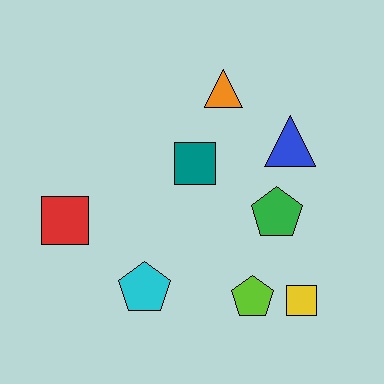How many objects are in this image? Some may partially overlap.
There are 8 objects.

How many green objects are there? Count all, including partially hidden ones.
There is 1 green object.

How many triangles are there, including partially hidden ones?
There are 2 triangles.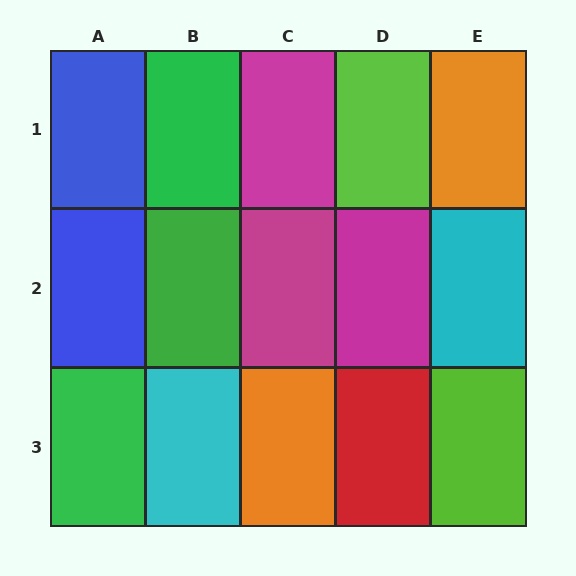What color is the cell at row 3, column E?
Lime.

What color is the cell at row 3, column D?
Red.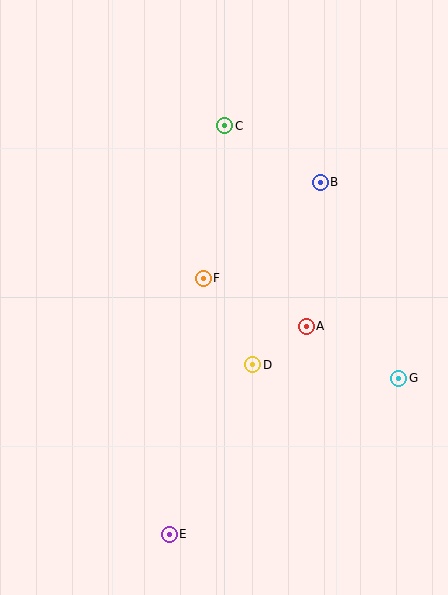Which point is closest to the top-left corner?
Point C is closest to the top-left corner.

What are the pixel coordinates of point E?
Point E is at (169, 534).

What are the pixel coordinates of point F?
Point F is at (203, 278).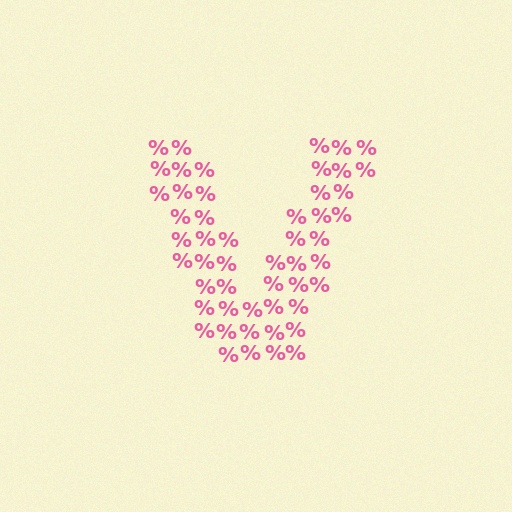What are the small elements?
The small elements are percent signs.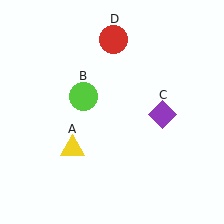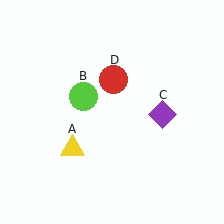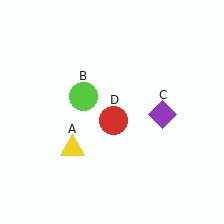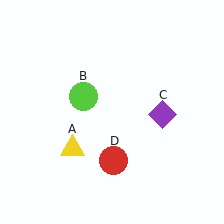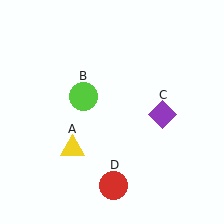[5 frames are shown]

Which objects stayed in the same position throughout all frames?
Yellow triangle (object A) and lime circle (object B) and purple diamond (object C) remained stationary.